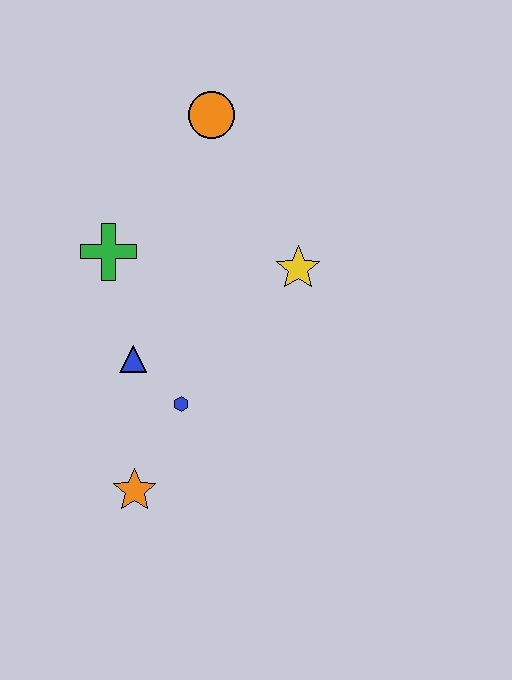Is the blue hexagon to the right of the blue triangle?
Yes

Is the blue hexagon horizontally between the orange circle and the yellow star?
No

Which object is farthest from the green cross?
The orange star is farthest from the green cross.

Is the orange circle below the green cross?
No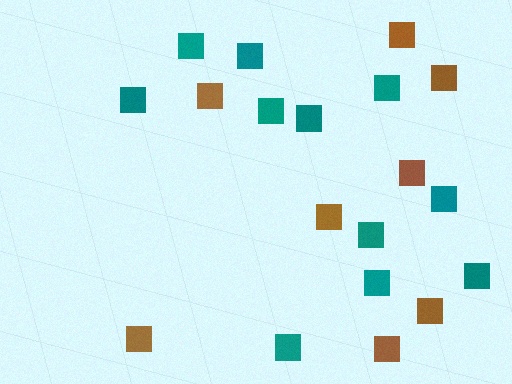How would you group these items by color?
There are 2 groups: one group of teal squares (11) and one group of brown squares (8).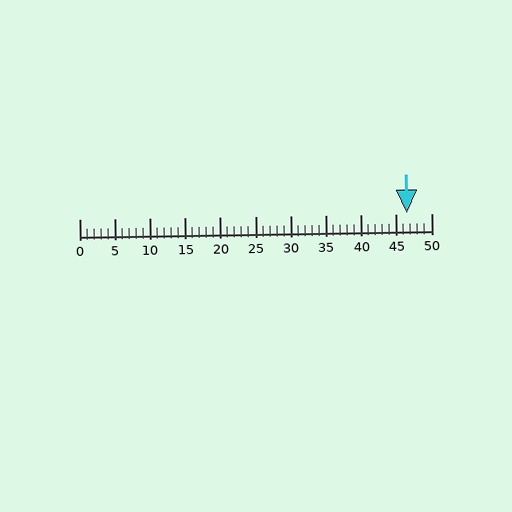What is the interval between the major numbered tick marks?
The major tick marks are spaced 5 units apart.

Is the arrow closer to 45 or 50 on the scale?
The arrow is closer to 45.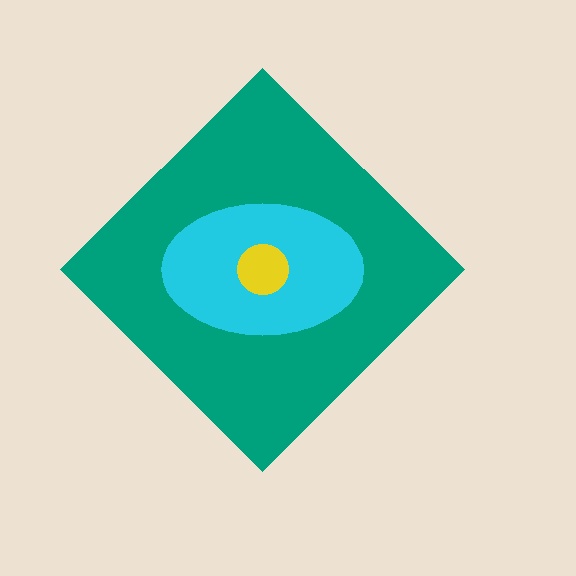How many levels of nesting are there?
3.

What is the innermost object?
The yellow circle.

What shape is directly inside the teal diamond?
The cyan ellipse.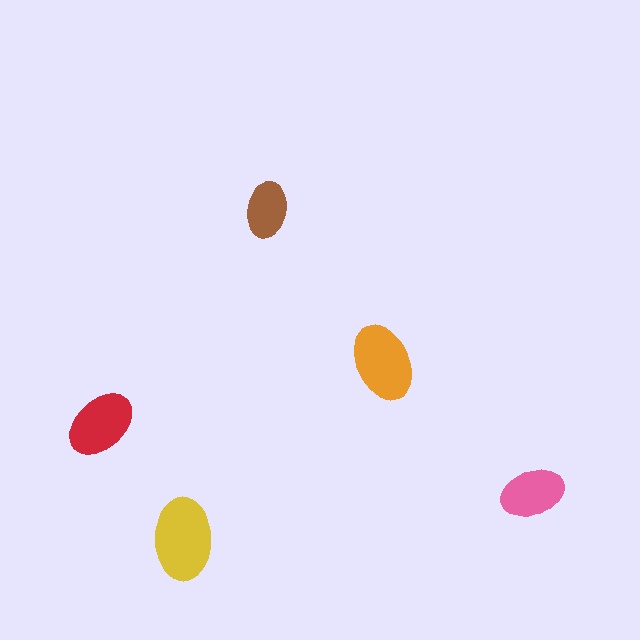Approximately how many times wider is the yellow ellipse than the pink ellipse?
About 1.5 times wider.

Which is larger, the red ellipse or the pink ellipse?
The red one.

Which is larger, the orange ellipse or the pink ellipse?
The orange one.